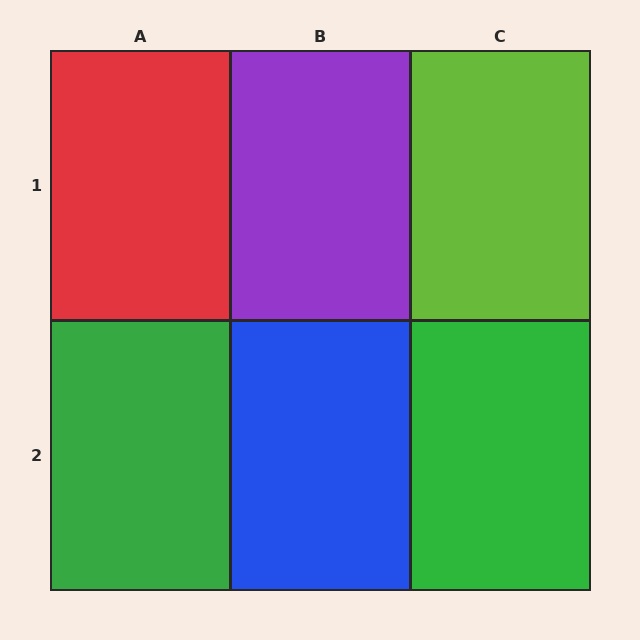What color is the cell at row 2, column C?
Green.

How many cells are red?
1 cell is red.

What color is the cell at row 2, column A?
Green.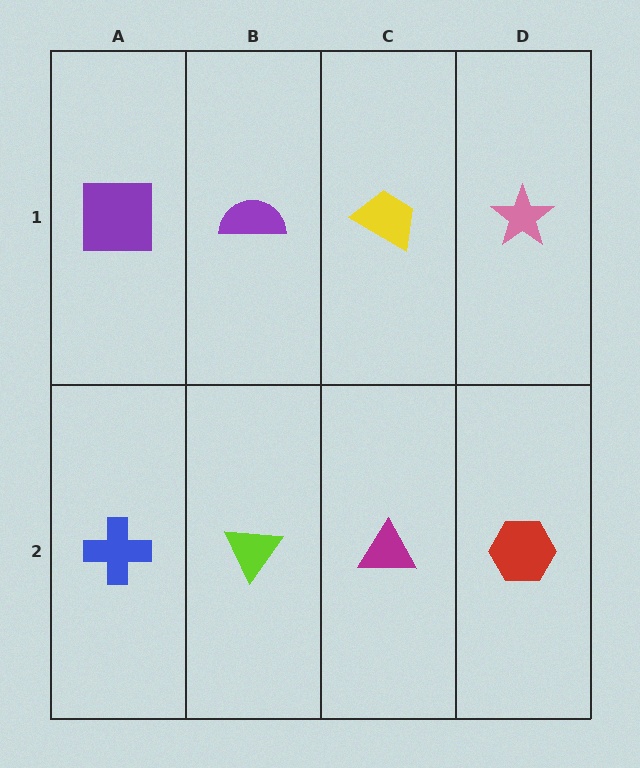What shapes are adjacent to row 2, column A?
A purple square (row 1, column A), a lime triangle (row 2, column B).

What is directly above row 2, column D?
A pink star.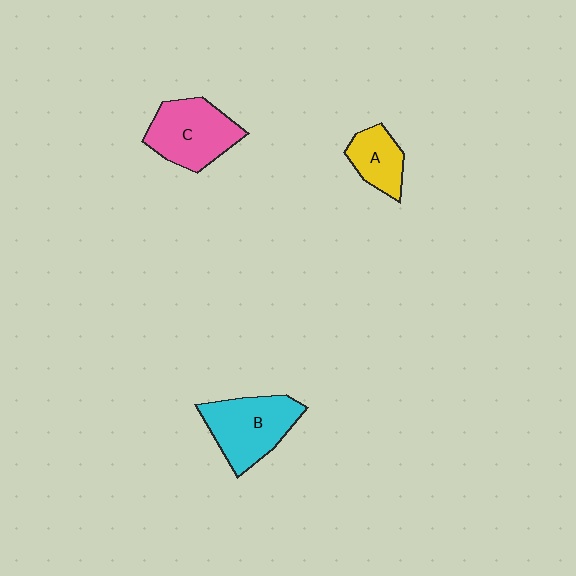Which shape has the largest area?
Shape B (cyan).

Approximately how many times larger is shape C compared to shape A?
Approximately 1.7 times.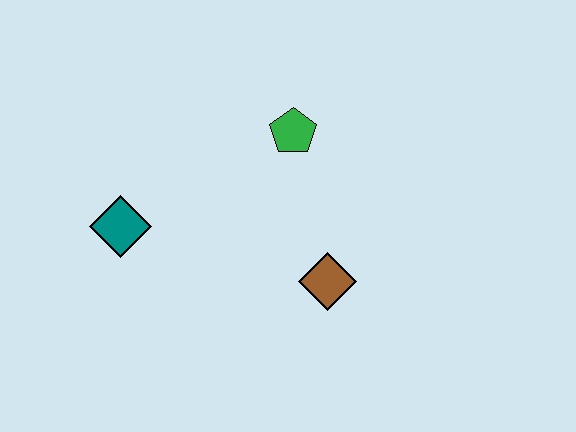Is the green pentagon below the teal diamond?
No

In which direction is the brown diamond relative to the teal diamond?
The brown diamond is to the right of the teal diamond.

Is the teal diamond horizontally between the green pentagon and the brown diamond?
No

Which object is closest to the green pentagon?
The brown diamond is closest to the green pentagon.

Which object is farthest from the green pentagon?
The teal diamond is farthest from the green pentagon.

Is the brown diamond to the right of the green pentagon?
Yes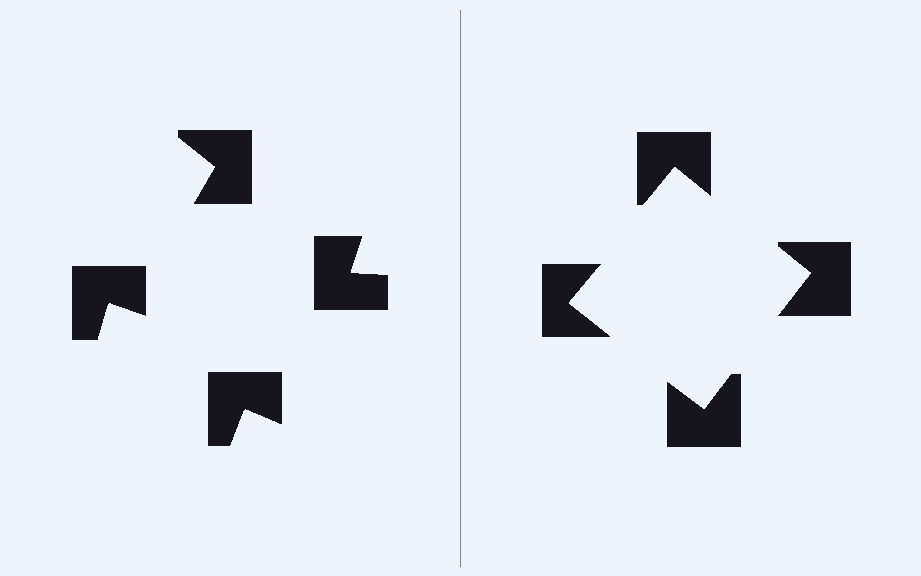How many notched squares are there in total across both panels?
8 — 4 on each side.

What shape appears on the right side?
An illusory square.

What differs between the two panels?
The notched squares are positioned identically on both sides; only the wedge orientations differ. On the right they align to a square; on the left they are misaligned.